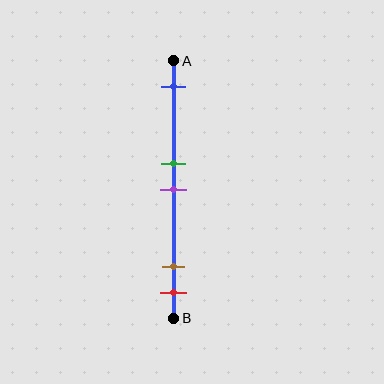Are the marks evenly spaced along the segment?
No, the marks are not evenly spaced.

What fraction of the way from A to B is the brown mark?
The brown mark is approximately 80% (0.8) of the way from A to B.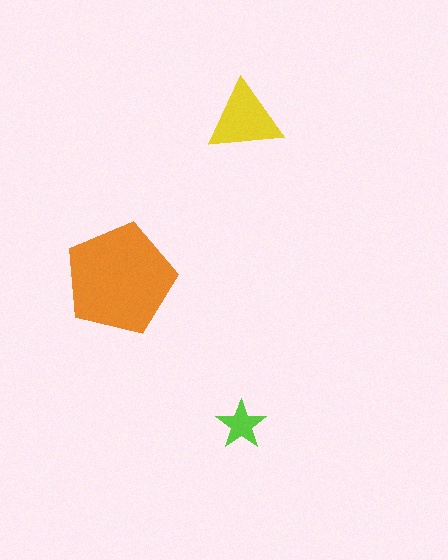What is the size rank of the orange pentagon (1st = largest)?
1st.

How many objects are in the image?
There are 3 objects in the image.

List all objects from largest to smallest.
The orange pentagon, the yellow triangle, the lime star.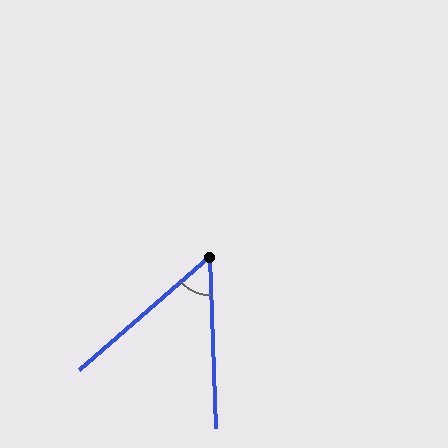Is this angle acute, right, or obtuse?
It is acute.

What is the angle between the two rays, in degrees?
Approximately 51 degrees.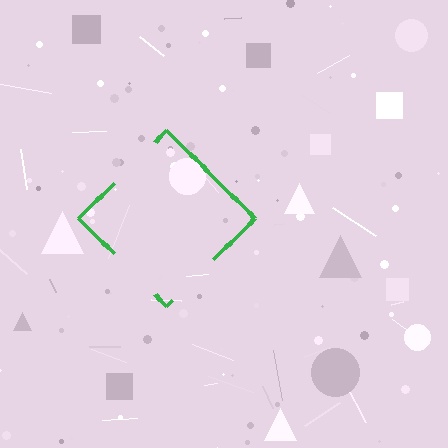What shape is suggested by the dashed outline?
The dashed outline suggests a diamond.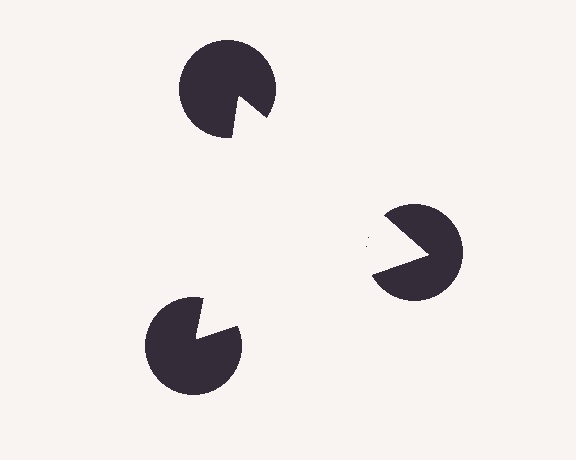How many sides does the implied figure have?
3 sides.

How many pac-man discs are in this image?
There are 3 — one at each vertex of the illusory triangle.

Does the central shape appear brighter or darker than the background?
It typically appears slightly brighter than the background, even though no actual brightness change is drawn.